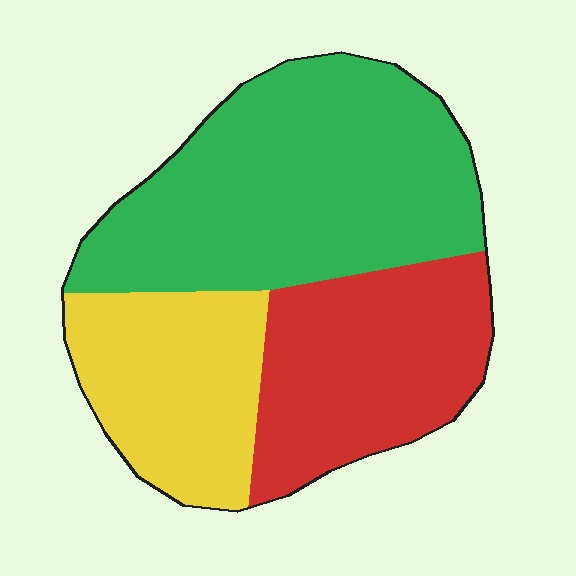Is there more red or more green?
Green.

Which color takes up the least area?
Yellow, at roughly 25%.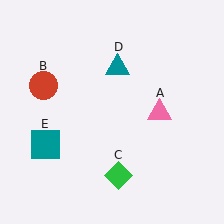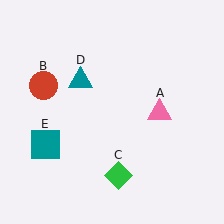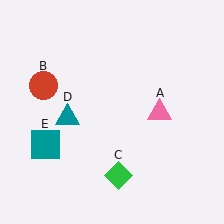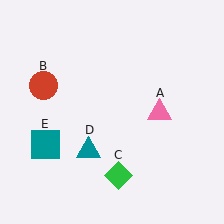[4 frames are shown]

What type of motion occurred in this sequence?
The teal triangle (object D) rotated counterclockwise around the center of the scene.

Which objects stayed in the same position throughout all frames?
Pink triangle (object A) and red circle (object B) and green diamond (object C) and teal square (object E) remained stationary.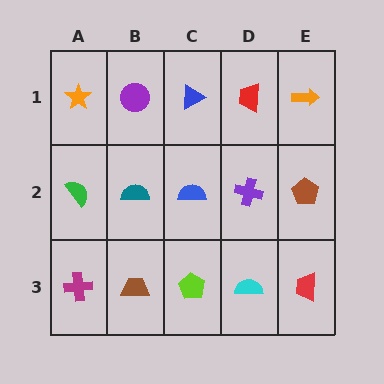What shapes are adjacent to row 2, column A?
An orange star (row 1, column A), a magenta cross (row 3, column A), a teal semicircle (row 2, column B).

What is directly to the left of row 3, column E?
A cyan semicircle.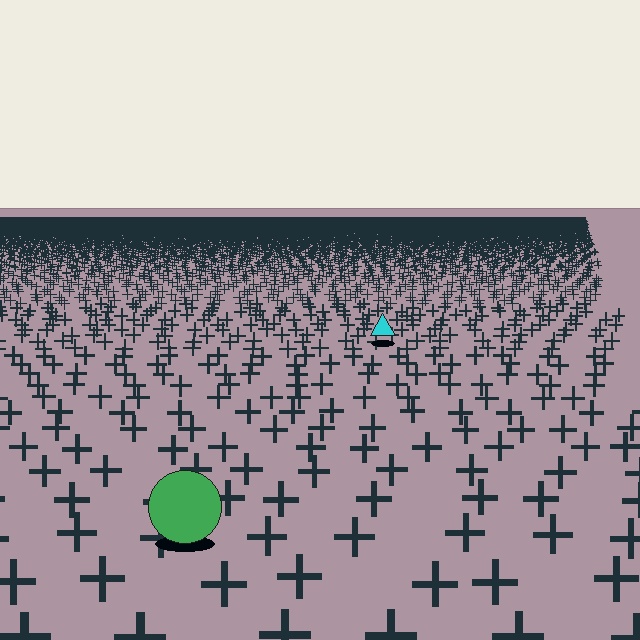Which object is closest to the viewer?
The green circle is closest. The texture marks near it are larger and more spread out.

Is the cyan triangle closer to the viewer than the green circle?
No. The green circle is closer — you can tell from the texture gradient: the ground texture is coarser near it.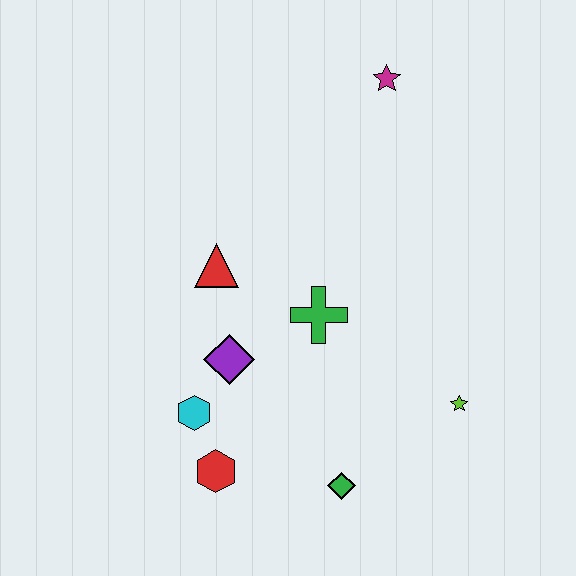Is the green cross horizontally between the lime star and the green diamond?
No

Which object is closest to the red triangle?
The purple diamond is closest to the red triangle.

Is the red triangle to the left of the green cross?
Yes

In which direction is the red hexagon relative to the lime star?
The red hexagon is to the left of the lime star.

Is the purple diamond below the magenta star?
Yes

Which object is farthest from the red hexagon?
The magenta star is farthest from the red hexagon.